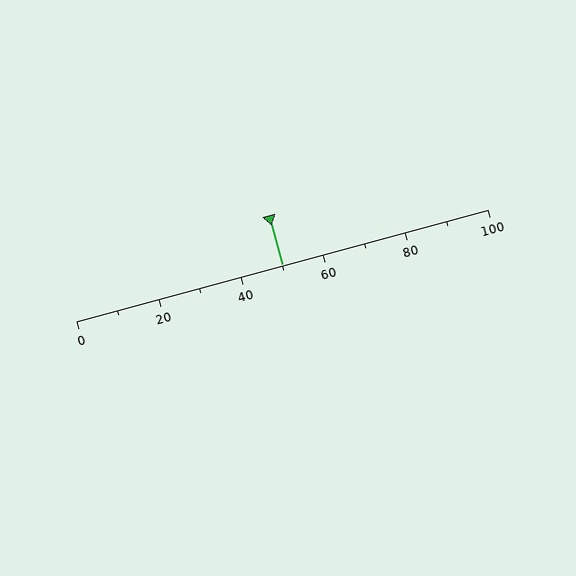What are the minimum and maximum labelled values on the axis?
The axis runs from 0 to 100.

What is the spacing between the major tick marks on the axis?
The major ticks are spaced 20 apart.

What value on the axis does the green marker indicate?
The marker indicates approximately 50.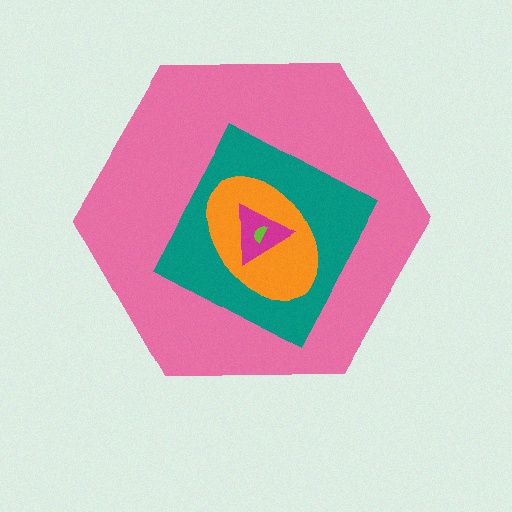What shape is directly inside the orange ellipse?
The magenta triangle.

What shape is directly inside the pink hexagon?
The teal diamond.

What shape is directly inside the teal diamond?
The orange ellipse.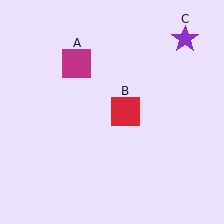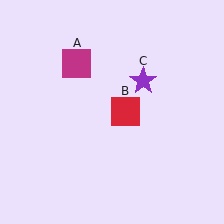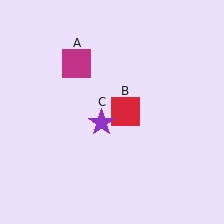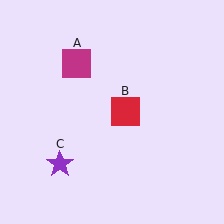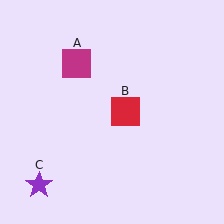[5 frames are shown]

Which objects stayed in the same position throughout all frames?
Magenta square (object A) and red square (object B) remained stationary.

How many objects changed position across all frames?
1 object changed position: purple star (object C).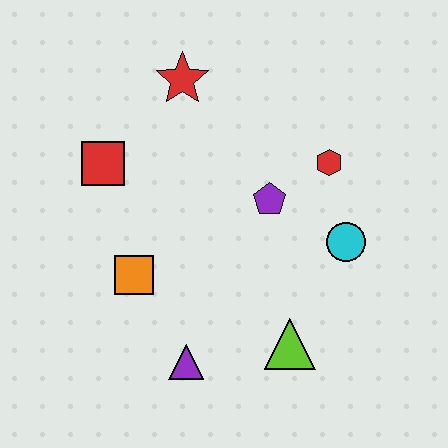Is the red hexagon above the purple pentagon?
Yes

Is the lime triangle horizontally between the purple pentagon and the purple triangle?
No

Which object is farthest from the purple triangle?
The red star is farthest from the purple triangle.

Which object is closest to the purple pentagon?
The red hexagon is closest to the purple pentagon.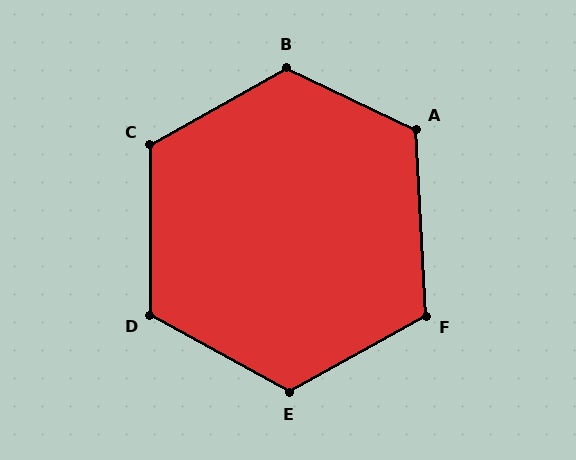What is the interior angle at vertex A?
Approximately 119 degrees (obtuse).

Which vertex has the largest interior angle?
B, at approximately 125 degrees.